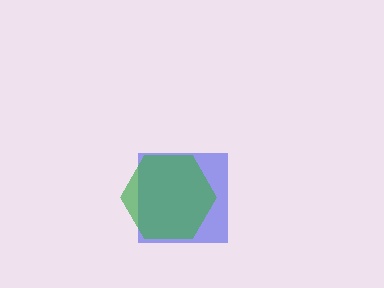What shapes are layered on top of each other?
The layered shapes are: a blue square, a green hexagon.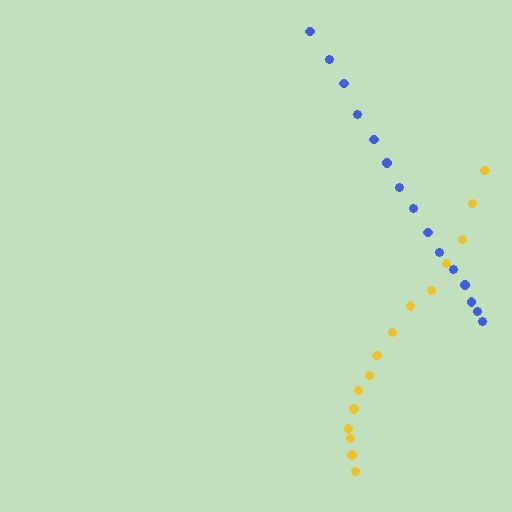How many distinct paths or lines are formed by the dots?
There are 2 distinct paths.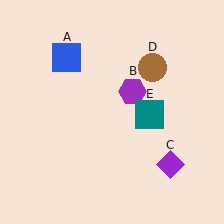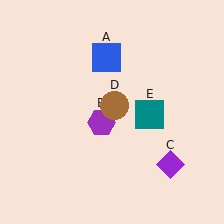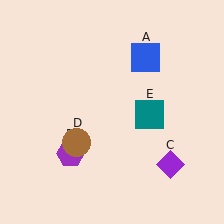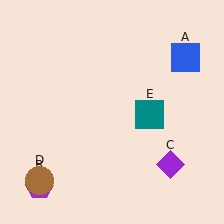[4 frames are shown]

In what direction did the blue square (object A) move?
The blue square (object A) moved right.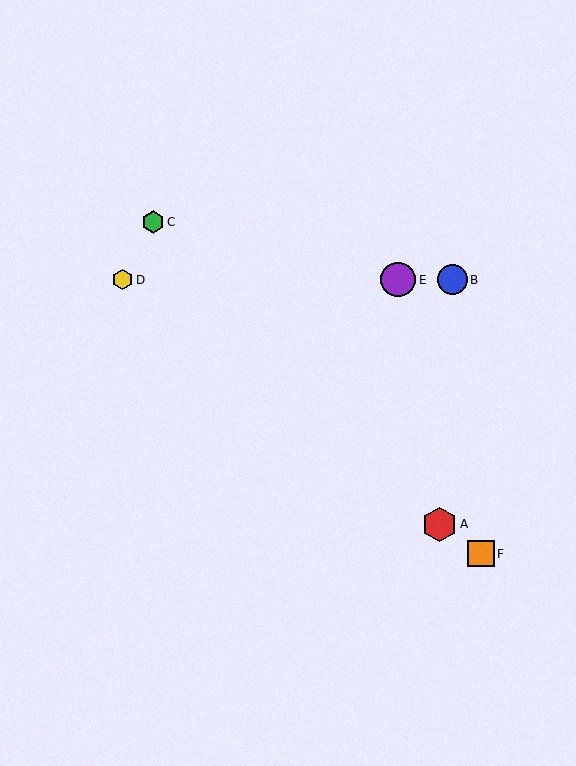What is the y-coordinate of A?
Object A is at y≈524.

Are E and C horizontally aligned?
No, E is at y≈280 and C is at y≈222.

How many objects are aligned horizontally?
3 objects (B, D, E) are aligned horizontally.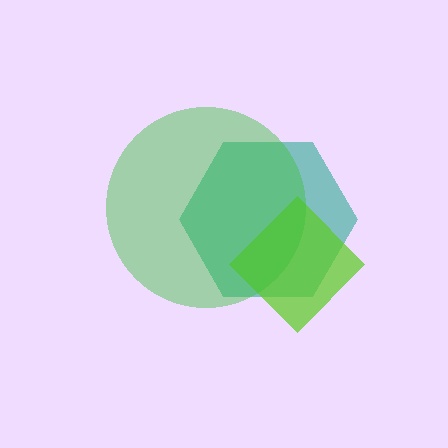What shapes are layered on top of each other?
The layered shapes are: a teal hexagon, a lime diamond, a green circle.